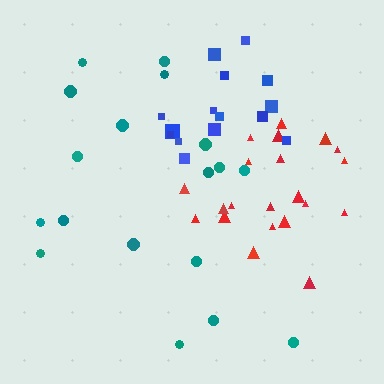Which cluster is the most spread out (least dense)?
Teal.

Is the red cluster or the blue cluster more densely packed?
Red.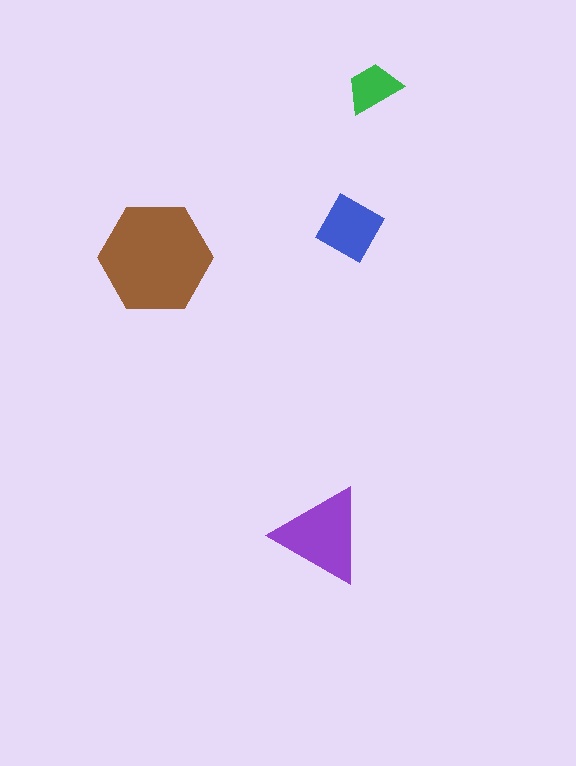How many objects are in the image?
There are 4 objects in the image.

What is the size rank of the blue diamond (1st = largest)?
3rd.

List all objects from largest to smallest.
The brown hexagon, the purple triangle, the blue diamond, the green trapezoid.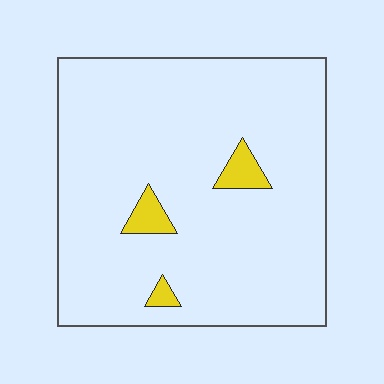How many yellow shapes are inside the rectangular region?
3.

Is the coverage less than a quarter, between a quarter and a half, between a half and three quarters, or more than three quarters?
Less than a quarter.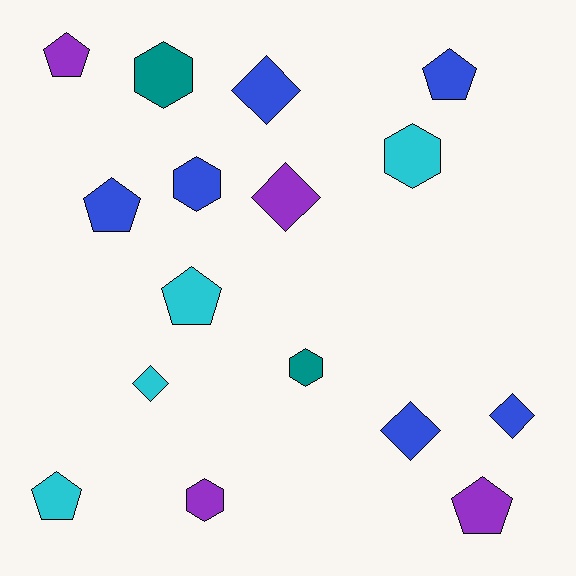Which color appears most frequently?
Blue, with 6 objects.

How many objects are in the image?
There are 16 objects.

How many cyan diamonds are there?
There is 1 cyan diamond.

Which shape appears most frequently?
Pentagon, with 6 objects.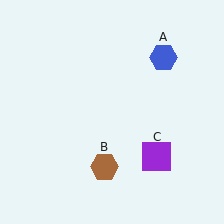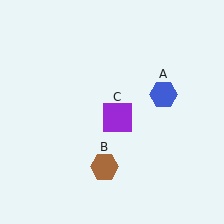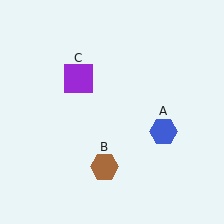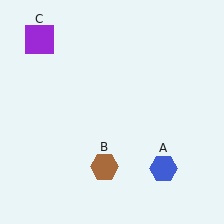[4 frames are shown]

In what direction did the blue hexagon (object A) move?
The blue hexagon (object A) moved down.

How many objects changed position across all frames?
2 objects changed position: blue hexagon (object A), purple square (object C).